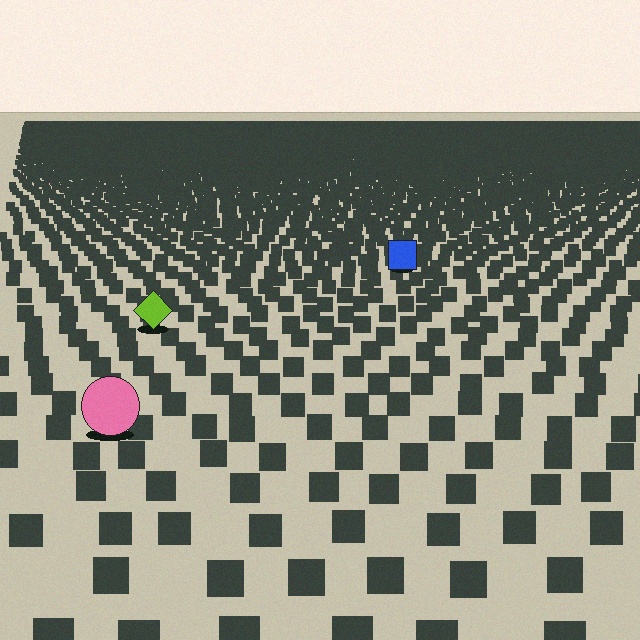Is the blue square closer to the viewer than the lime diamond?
No. The lime diamond is closer — you can tell from the texture gradient: the ground texture is coarser near it.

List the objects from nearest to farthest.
From nearest to farthest: the pink circle, the lime diamond, the blue square.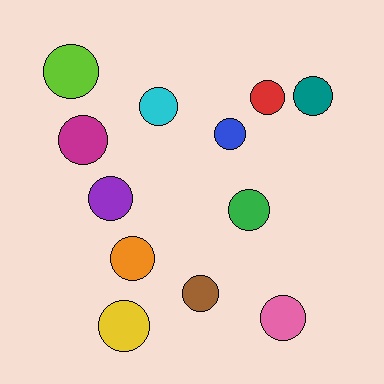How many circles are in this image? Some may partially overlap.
There are 12 circles.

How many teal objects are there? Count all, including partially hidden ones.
There is 1 teal object.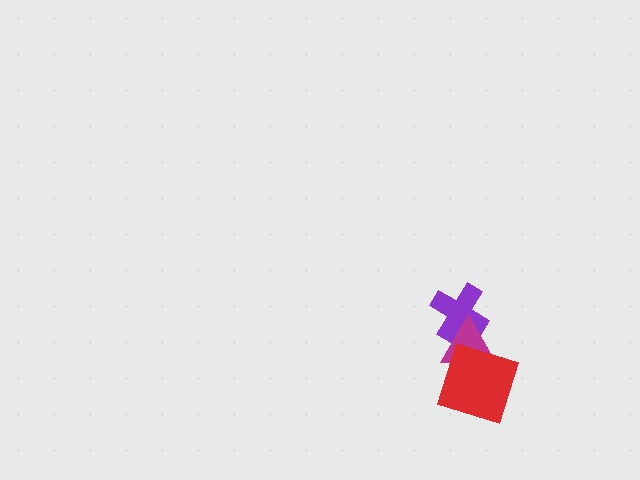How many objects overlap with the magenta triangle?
2 objects overlap with the magenta triangle.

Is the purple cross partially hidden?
Yes, it is partially covered by another shape.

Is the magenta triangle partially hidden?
Yes, it is partially covered by another shape.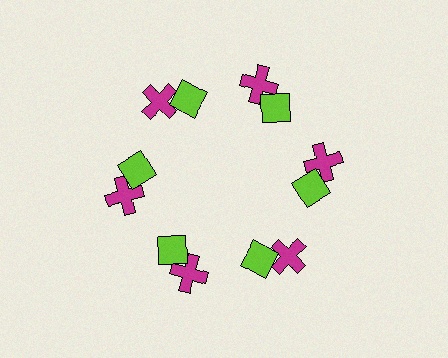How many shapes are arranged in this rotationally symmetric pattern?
There are 12 shapes, arranged in 6 groups of 2.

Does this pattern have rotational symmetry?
Yes, this pattern has 6-fold rotational symmetry. It looks the same after rotating 60 degrees around the center.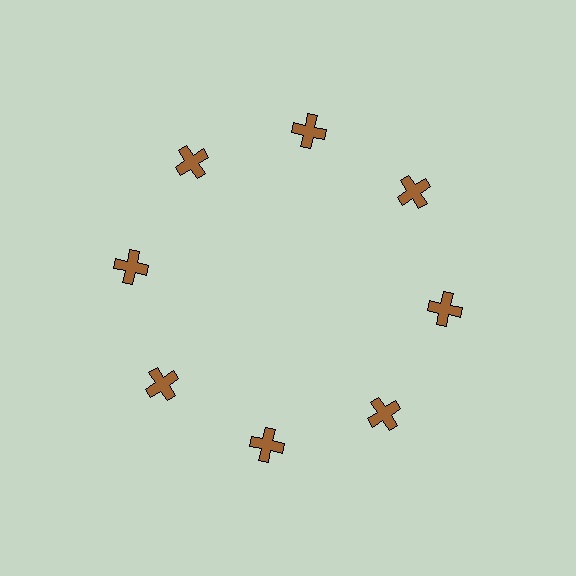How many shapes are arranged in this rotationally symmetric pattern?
There are 8 shapes, arranged in 8 groups of 1.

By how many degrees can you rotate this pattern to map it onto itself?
The pattern maps onto itself every 45 degrees of rotation.